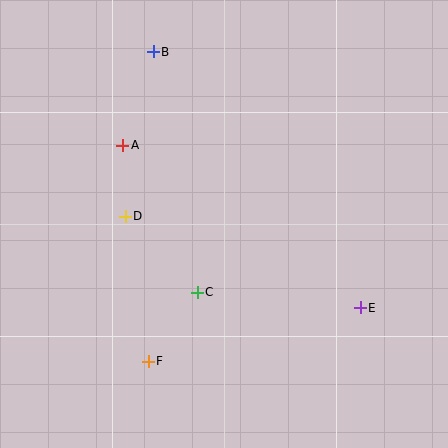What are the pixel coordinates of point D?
Point D is at (125, 216).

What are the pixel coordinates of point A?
Point A is at (123, 145).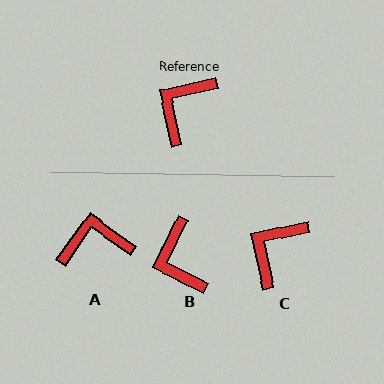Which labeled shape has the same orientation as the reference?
C.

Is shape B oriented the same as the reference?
No, it is off by about 52 degrees.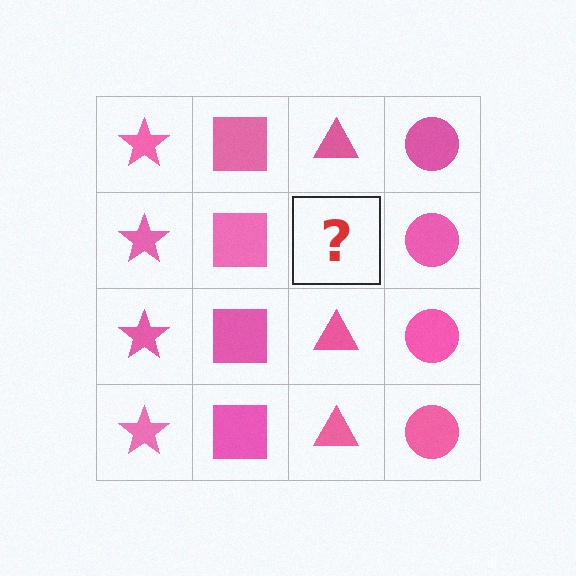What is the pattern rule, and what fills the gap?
The rule is that each column has a consistent shape. The gap should be filled with a pink triangle.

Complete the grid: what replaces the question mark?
The question mark should be replaced with a pink triangle.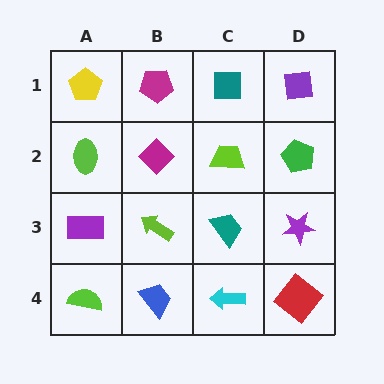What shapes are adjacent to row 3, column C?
A lime trapezoid (row 2, column C), a cyan arrow (row 4, column C), a lime arrow (row 3, column B), a purple star (row 3, column D).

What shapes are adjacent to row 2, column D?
A purple square (row 1, column D), a purple star (row 3, column D), a lime trapezoid (row 2, column C).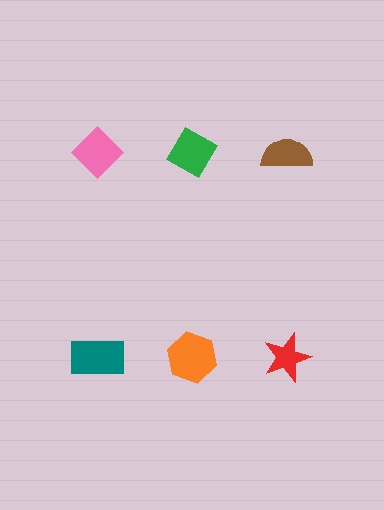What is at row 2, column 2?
An orange hexagon.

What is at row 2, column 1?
A teal rectangle.